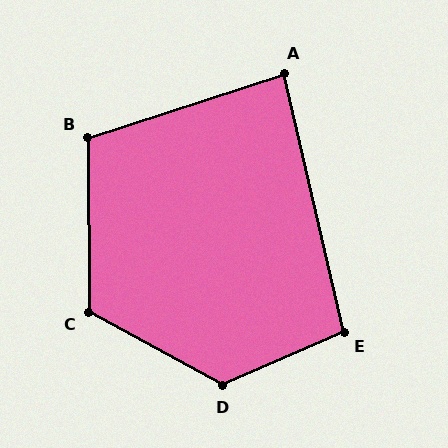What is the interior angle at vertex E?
Approximately 101 degrees (obtuse).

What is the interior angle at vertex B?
Approximately 107 degrees (obtuse).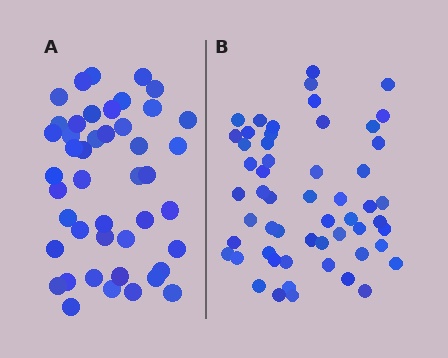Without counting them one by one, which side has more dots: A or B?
Region B (the right region) has more dots.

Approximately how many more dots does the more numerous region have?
Region B has roughly 10 or so more dots than region A.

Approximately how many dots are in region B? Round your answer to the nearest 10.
About 60 dots. (The exact count is 55, which rounds to 60.)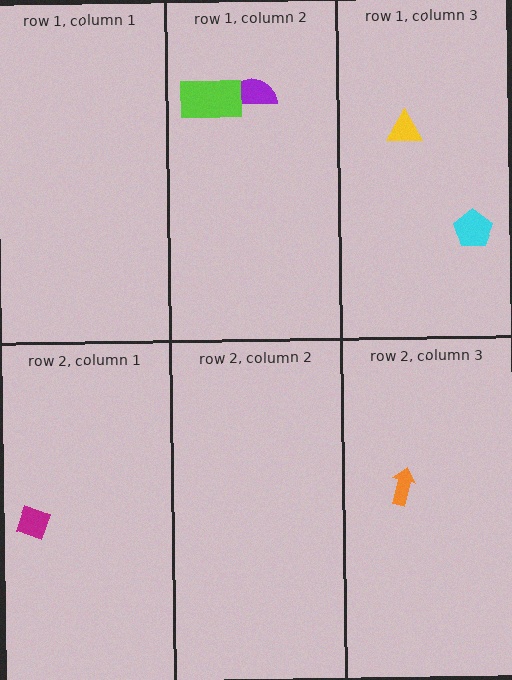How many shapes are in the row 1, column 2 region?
2.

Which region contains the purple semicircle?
The row 1, column 2 region.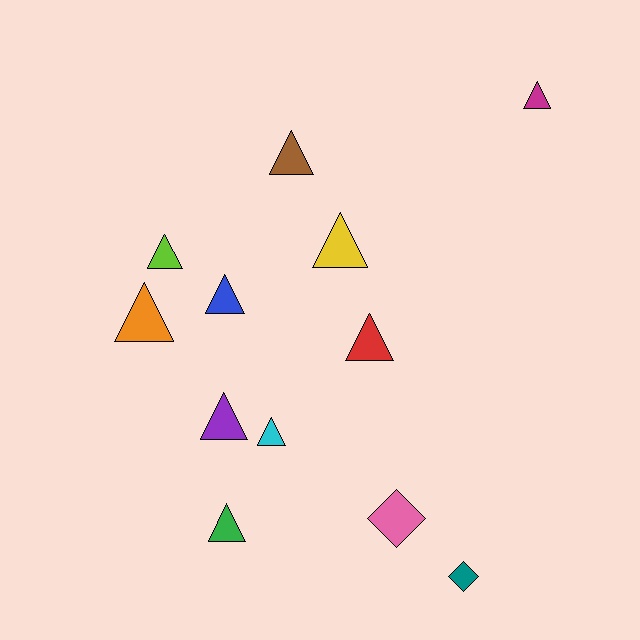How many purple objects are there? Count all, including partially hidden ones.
There is 1 purple object.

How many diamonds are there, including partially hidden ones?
There are 2 diamonds.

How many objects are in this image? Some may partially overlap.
There are 12 objects.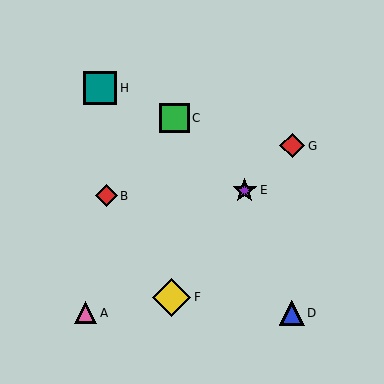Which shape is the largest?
The yellow diamond (labeled F) is the largest.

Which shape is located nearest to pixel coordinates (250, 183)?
The purple star (labeled E) at (245, 190) is nearest to that location.